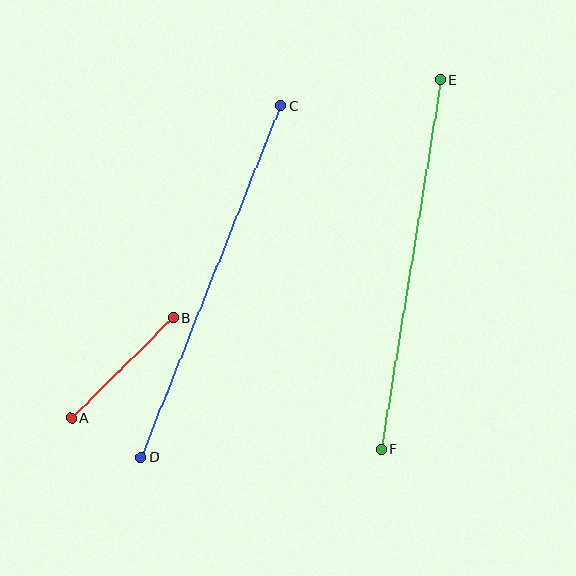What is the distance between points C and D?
The distance is approximately 378 pixels.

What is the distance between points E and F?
The distance is approximately 374 pixels.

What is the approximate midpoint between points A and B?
The midpoint is at approximately (123, 368) pixels.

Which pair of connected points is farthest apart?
Points C and D are farthest apart.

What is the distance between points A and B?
The distance is approximately 143 pixels.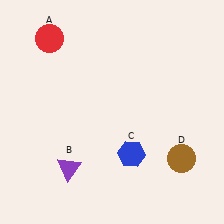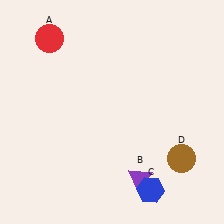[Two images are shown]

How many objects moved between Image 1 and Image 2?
2 objects moved between the two images.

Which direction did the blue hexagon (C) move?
The blue hexagon (C) moved down.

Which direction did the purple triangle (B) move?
The purple triangle (B) moved right.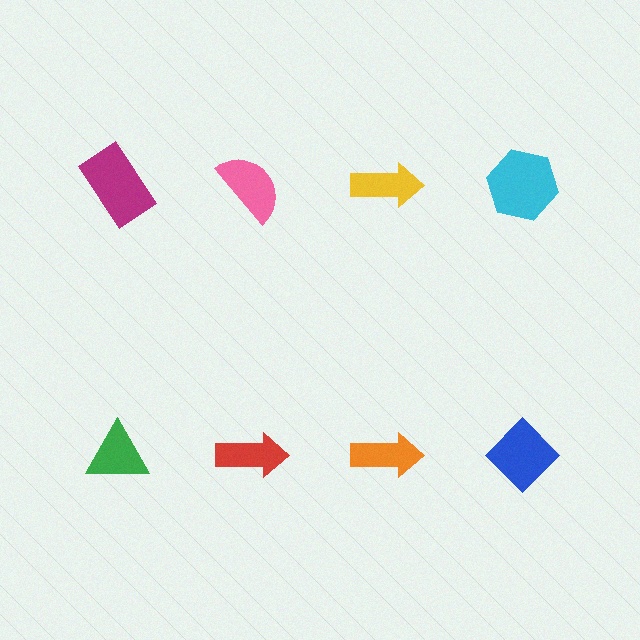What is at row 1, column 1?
A magenta rectangle.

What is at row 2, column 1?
A green triangle.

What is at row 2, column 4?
A blue diamond.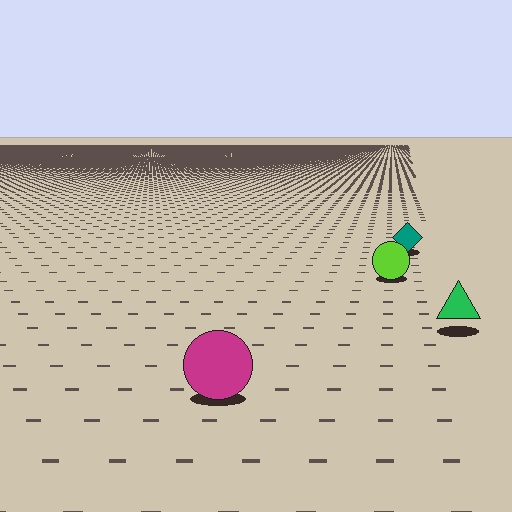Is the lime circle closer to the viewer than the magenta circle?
No. The magenta circle is closer — you can tell from the texture gradient: the ground texture is coarser near it.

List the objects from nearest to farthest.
From nearest to farthest: the magenta circle, the green triangle, the lime circle, the teal diamond.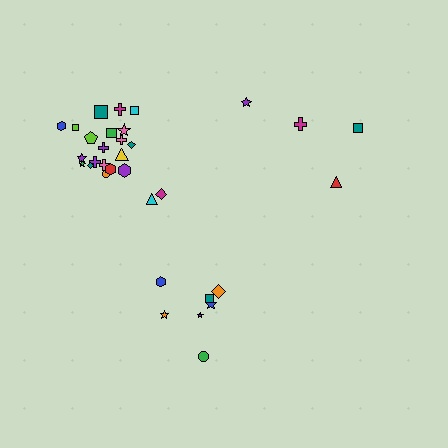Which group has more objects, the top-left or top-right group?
The top-left group.